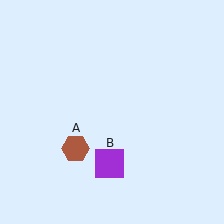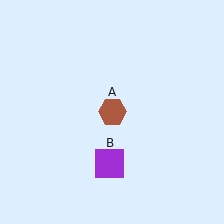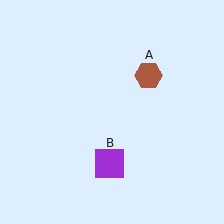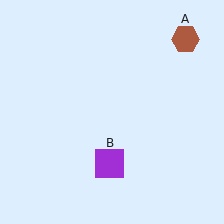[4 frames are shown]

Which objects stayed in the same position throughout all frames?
Purple square (object B) remained stationary.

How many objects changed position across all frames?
1 object changed position: brown hexagon (object A).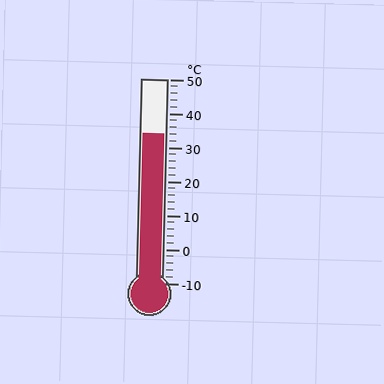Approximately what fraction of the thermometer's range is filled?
The thermometer is filled to approximately 75% of its range.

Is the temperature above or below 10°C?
The temperature is above 10°C.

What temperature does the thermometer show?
The thermometer shows approximately 34°C.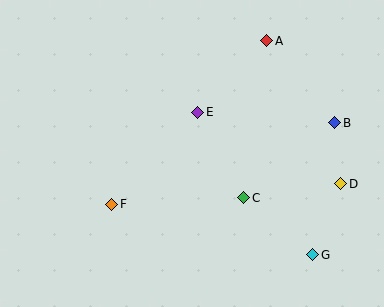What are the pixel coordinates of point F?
Point F is at (112, 204).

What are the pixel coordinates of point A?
Point A is at (267, 41).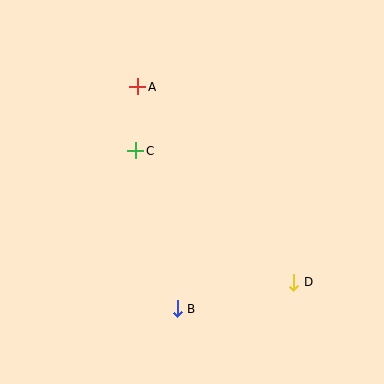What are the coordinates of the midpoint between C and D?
The midpoint between C and D is at (215, 217).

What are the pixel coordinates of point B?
Point B is at (177, 309).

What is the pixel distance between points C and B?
The distance between C and B is 163 pixels.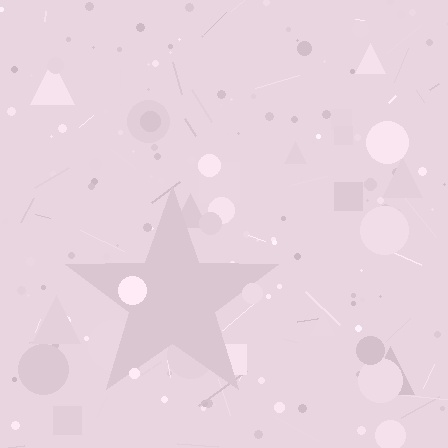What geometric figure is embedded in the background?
A star is embedded in the background.